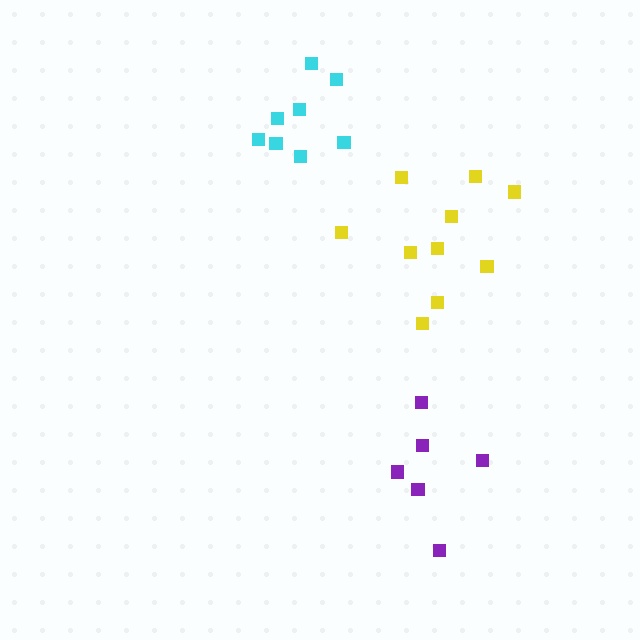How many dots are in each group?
Group 1: 8 dots, Group 2: 6 dots, Group 3: 10 dots (24 total).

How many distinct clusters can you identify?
There are 3 distinct clusters.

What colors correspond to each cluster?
The clusters are colored: cyan, purple, yellow.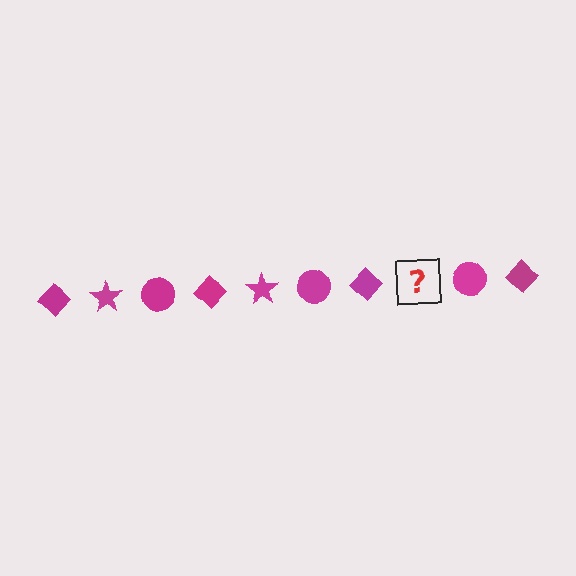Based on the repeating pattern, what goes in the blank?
The blank should be a magenta star.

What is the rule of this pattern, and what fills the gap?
The rule is that the pattern cycles through diamond, star, circle shapes in magenta. The gap should be filled with a magenta star.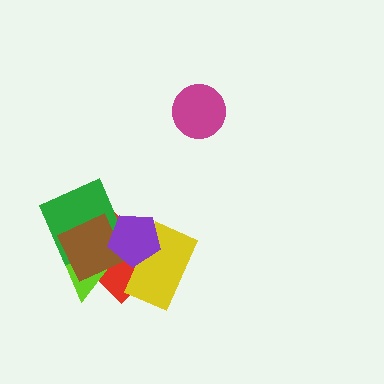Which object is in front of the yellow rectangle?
The purple pentagon is in front of the yellow rectangle.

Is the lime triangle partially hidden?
Yes, it is partially covered by another shape.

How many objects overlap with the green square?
4 objects overlap with the green square.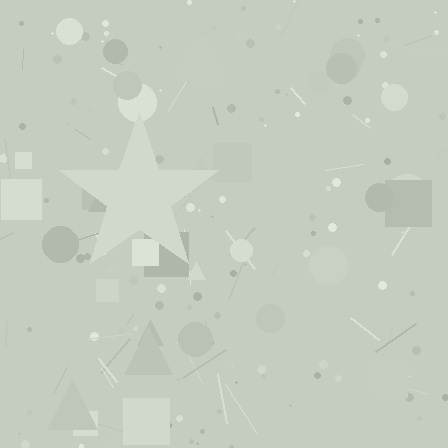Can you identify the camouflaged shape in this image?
The camouflaged shape is a star.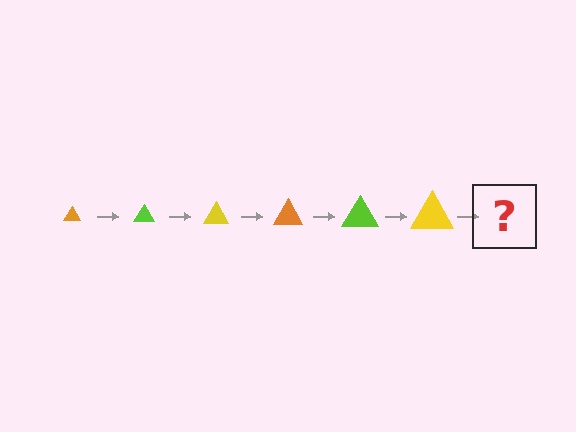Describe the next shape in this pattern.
It should be an orange triangle, larger than the previous one.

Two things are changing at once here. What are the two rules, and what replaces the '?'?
The two rules are that the triangle grows larger each step and the color cycles through orange, lime, and yellow. The '?' should be an orange triangle, larger than the previous one.